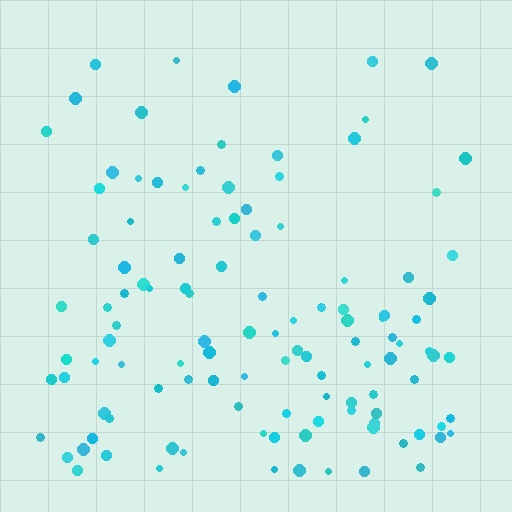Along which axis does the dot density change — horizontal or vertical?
Vertical.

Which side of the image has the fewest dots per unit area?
The top.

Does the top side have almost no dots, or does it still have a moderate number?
Still a moderate number, just noticeably fewer than the bottom.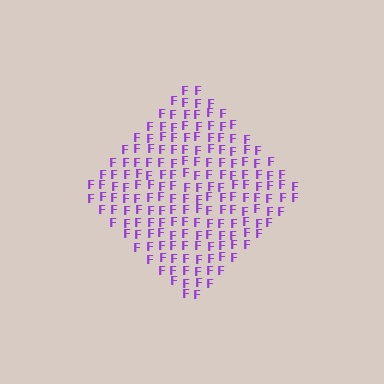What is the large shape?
The large shape is a diamond.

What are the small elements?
The small elements are letter F's.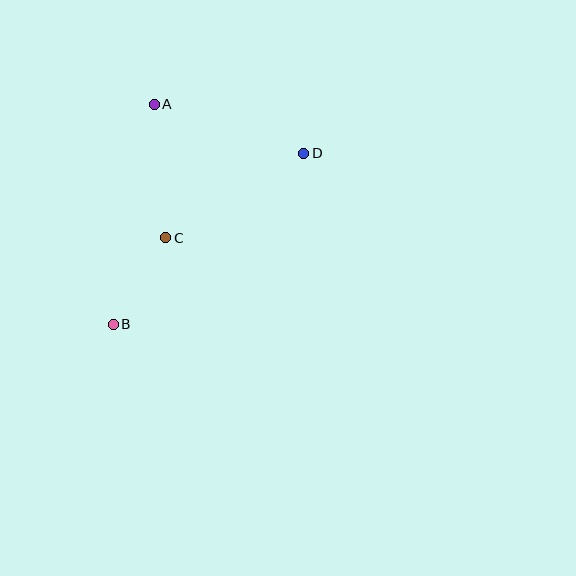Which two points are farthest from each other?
Points B and D are farthest from each other.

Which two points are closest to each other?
Points B and C are closest to each other.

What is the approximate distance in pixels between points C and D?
The distance between C and D is approximately 161 pixels.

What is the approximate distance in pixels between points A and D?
The distance between A and D is approximately 157 pixels.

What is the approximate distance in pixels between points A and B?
The distance between A and B is approximately 223 pixels.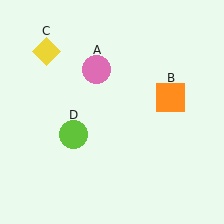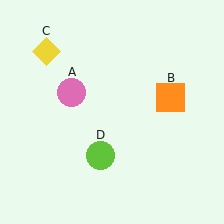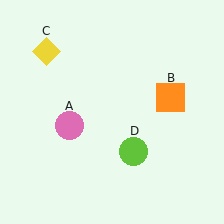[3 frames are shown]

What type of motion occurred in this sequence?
The pink circle (object A), lime circle (object D) rotated counterclockwise around the center of the scene.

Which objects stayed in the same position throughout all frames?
Orange square (object B) and yellow diamond (object C) remained stationary.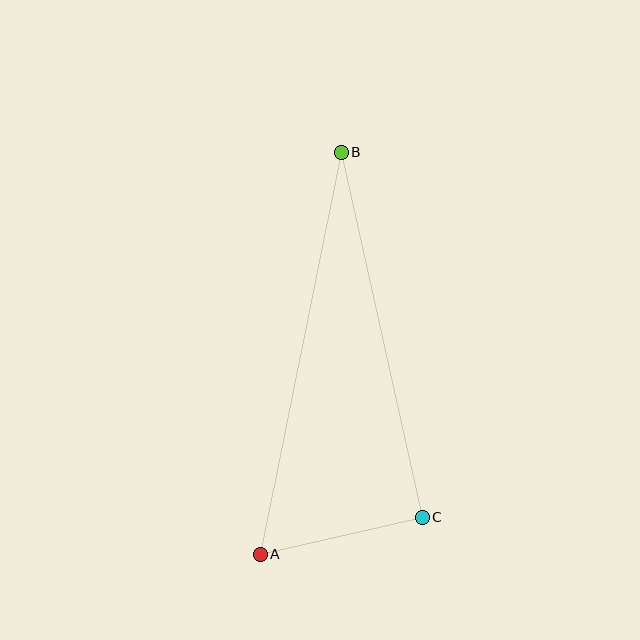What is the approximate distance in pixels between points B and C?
The distance between B and C is approximately 374 pixels.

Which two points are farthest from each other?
Points A and B are farthest from each other.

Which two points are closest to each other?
Points A and C are closest to each other.